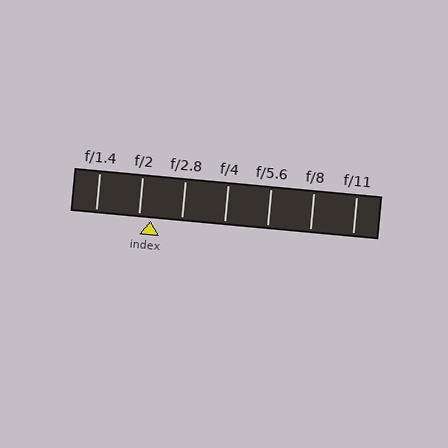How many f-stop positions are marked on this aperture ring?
There are 7 f-stop positions marked.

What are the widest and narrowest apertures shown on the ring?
The widest aperture shown is f/1.4 and the narrowest is f/11.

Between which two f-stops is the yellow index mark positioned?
The index mark is between f/2 and f/2.8.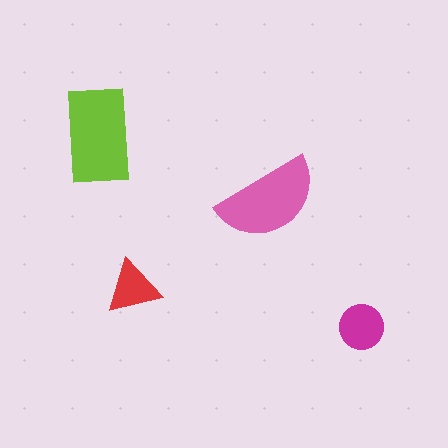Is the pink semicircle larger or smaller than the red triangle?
Larger.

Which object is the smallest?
The red triangle.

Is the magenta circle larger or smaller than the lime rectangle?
Smaller.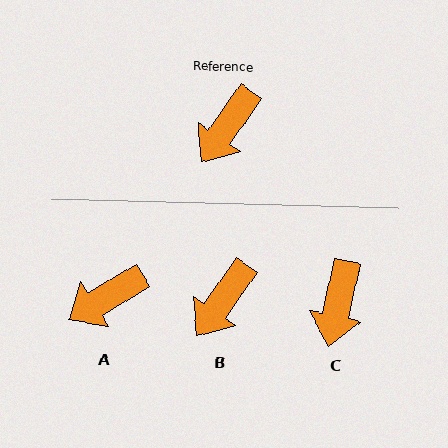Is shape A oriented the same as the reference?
No, it is off by about 24 degrees.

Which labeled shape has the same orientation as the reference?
B.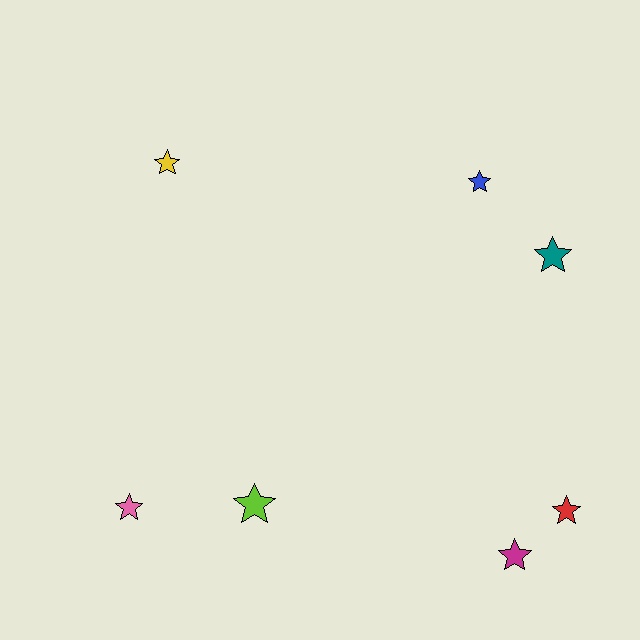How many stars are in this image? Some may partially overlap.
There are 7 stars.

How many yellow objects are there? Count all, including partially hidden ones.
There is 1 yellow object.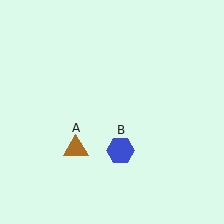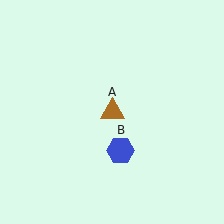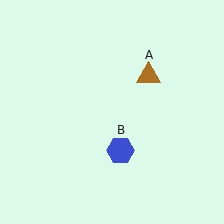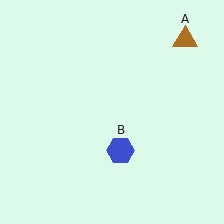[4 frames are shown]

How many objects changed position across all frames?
1 object changed position: brown triangle (object A).